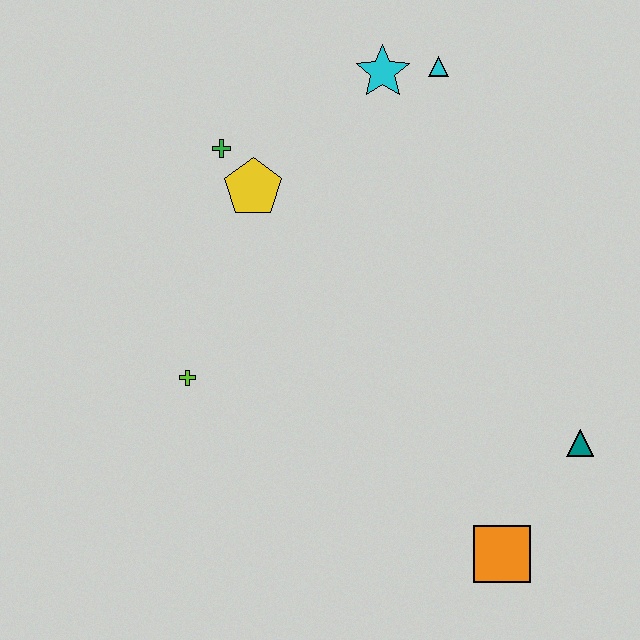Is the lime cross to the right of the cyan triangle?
No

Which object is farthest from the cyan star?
The orange square is farthest from the cyan star.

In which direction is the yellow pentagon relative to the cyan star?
The yellow pentagon is to the left of the cyan star.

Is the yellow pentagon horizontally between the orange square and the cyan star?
No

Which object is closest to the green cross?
The yellow pentagon is closest to the green cross.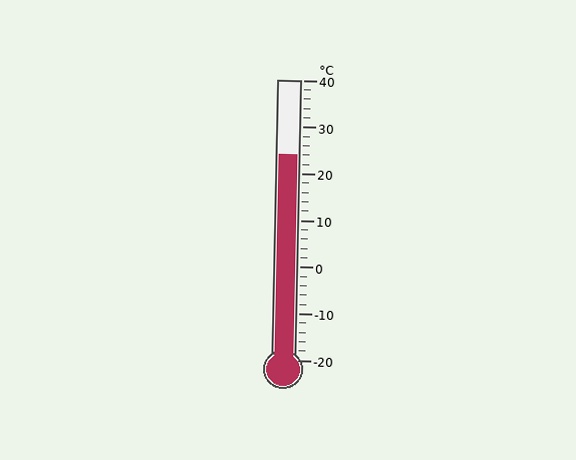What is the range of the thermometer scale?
The thermometer scale ranges from -20°C to 40°C.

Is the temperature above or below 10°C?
The temperature is above 10°C.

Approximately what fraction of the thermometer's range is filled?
The thermometer is filled to approximately 75% of its range.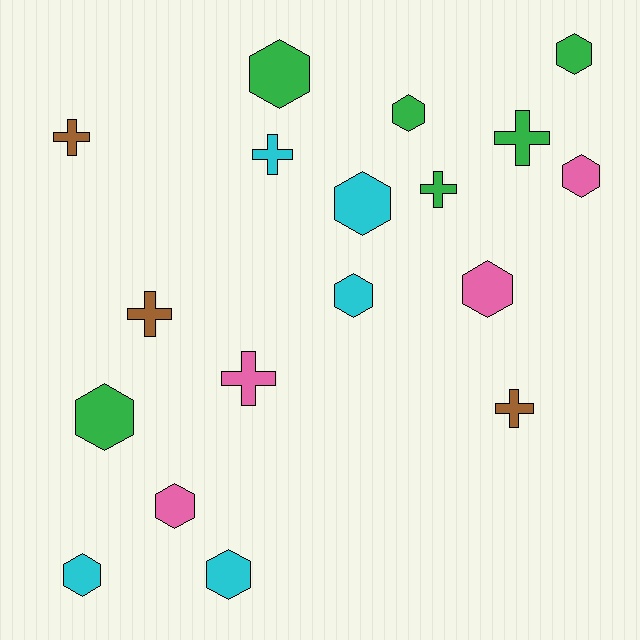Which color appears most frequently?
Green, with 6 objects.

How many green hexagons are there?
There are 4 green hexagons.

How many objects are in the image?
There are 18 objects.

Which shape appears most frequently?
Hexagon, with 11 objects.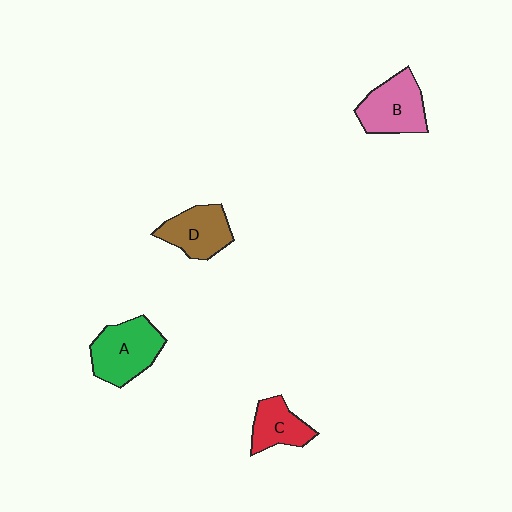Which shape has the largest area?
Shape A (green).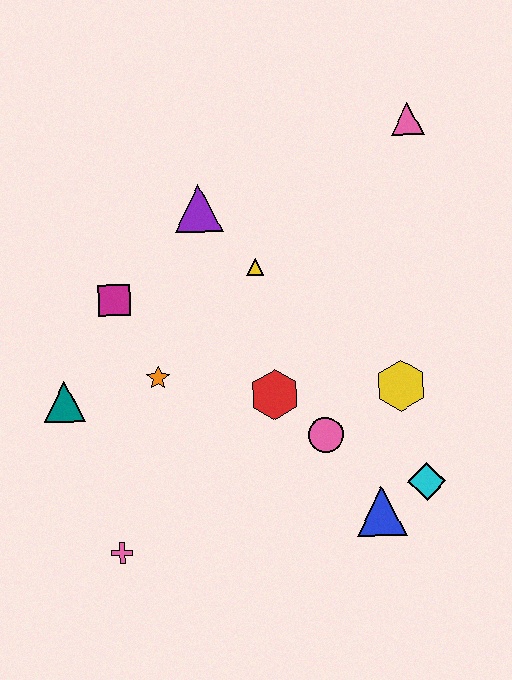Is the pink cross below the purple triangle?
Yes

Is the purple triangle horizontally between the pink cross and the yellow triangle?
Yes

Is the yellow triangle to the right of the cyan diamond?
No